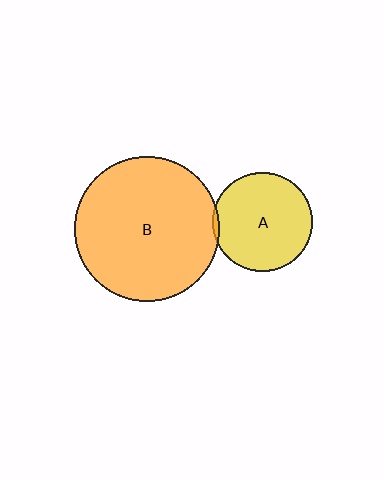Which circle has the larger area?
Circle B (orange).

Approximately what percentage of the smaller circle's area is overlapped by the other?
Approximately 5%.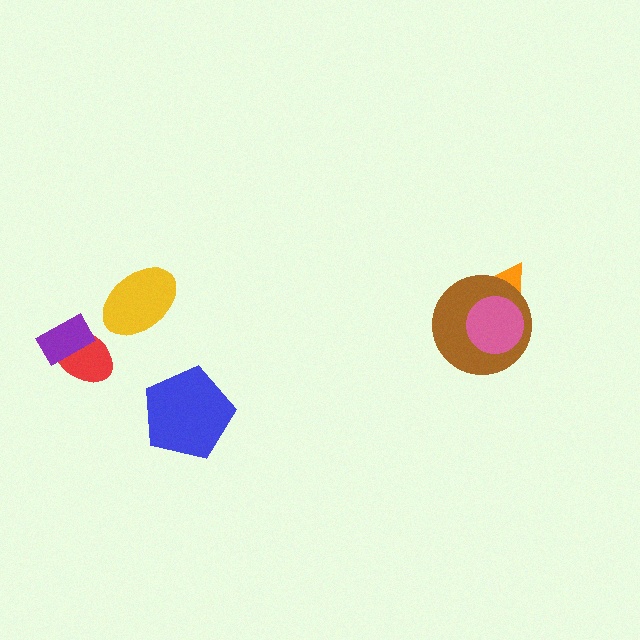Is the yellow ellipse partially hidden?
No, no other shape covers it.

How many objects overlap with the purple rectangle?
1 object overlaps with the purple rectangle.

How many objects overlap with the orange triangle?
2 objects overlap with the orange triangle.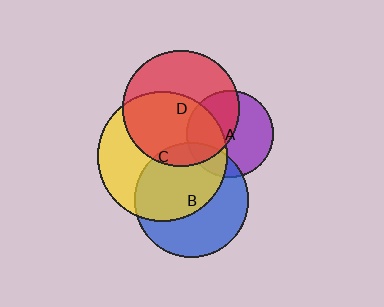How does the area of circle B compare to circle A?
Approximately 1.7 times.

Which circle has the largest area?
Circle C (yellow).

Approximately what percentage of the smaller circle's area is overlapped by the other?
Approximately 55%.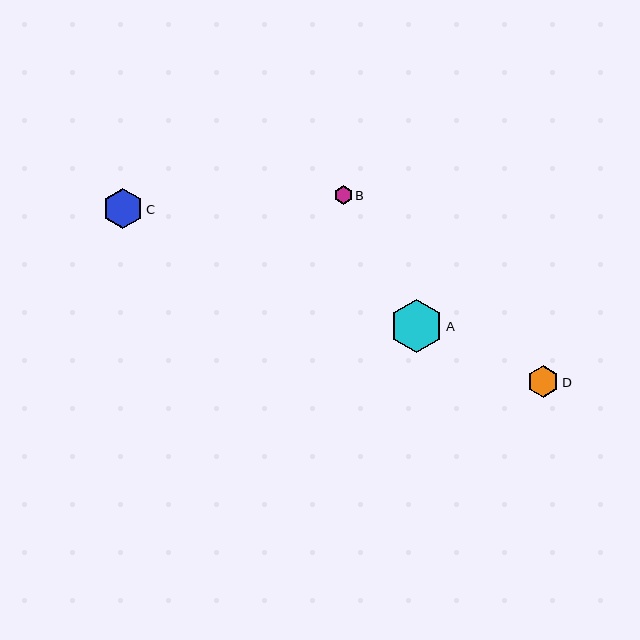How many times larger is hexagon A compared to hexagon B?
Hexagon A is approximately 2.9 times the size of hexagon B.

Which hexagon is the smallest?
Hexagon B is the smallest with a size of approximately 18 pixels.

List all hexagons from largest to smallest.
From largest to smallest: A, C, D, B.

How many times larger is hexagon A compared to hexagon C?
Hexagon A is approximately 1.3 times the size of hexagon C.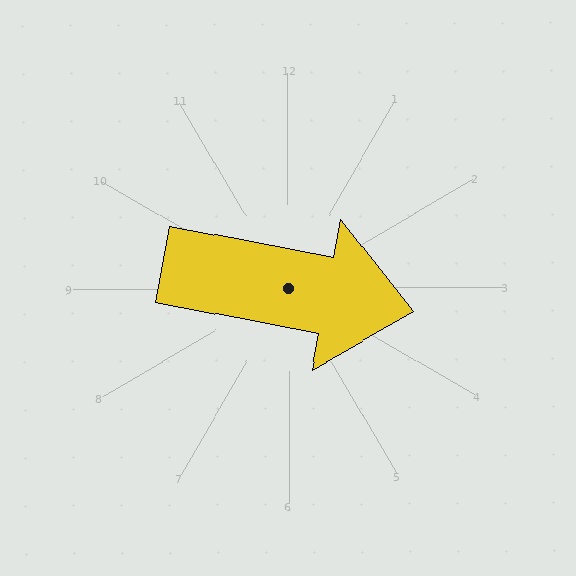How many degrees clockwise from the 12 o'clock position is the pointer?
Approximately 101 degrees.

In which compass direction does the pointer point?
East.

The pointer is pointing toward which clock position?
Roughly 3 o'clock.